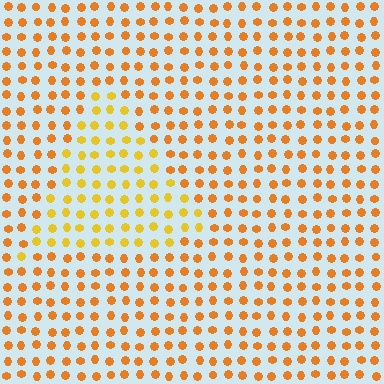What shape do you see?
I see a triangle.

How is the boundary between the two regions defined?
The boundary is defined purely by a slight shift in hue (about 23 degrees). Spacing, size, and orientation are identical on both sides.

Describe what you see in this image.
The image is filled with small orange elements in a uniform arrangement. A triangle-shaped region is visible where the elements are tinted to a slightly different hue, forming a subtle color boundary.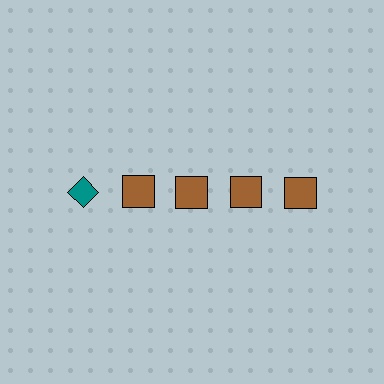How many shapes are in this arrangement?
There are 5 shapes arranged in a grid pattern.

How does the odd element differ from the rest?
It differs in both color (teal instead of brown) and shape (diamond instead of square).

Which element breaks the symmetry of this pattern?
The teal diamond in the top row, leftmost column breaks the symmetry. All other shapes are brown squares.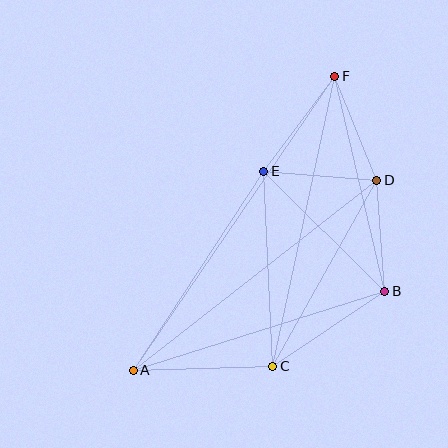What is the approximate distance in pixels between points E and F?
The distance between E and F is approximately 119 pixels.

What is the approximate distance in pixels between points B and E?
The distance between B and E is approximately 171 pixels.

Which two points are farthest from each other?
Points A and F are farthest from each other.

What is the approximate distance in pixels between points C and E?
The distance between C and E is approximately 195 pixels.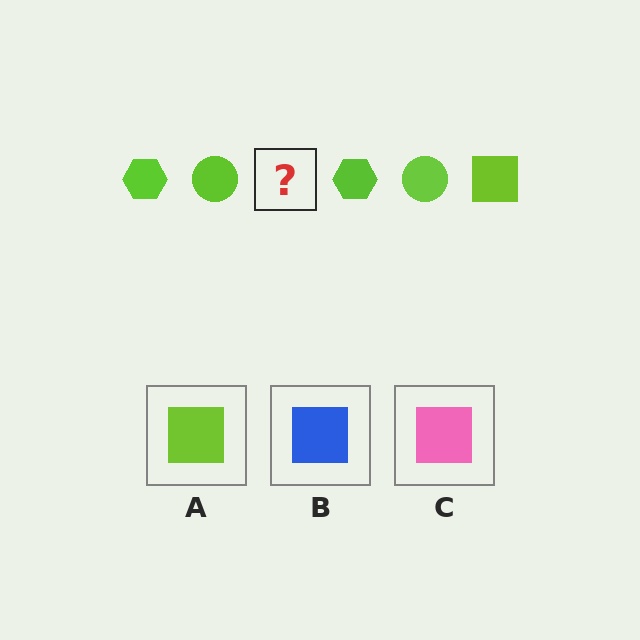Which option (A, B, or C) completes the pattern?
A.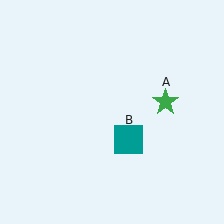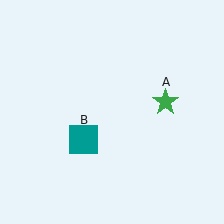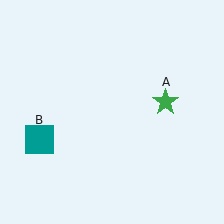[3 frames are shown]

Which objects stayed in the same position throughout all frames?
Green star (object A) remained stationary.